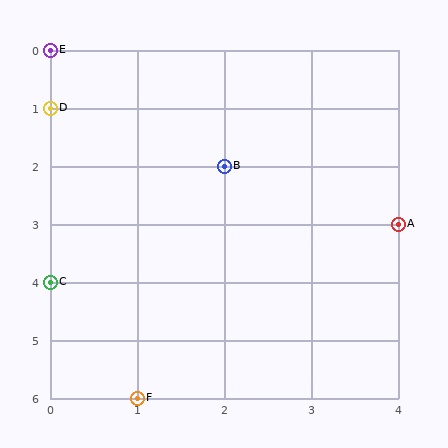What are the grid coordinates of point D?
Point D is at grid coordinates (0, 1).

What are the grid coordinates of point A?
Point A is at grid coordinates (4, 3).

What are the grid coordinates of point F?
Point F is at grid coordinates (1, 6).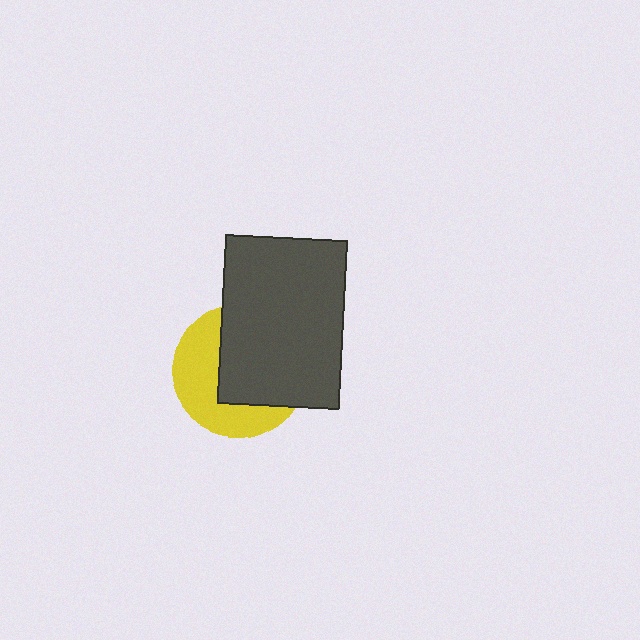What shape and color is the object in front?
The object in front is a dark gray rectangle.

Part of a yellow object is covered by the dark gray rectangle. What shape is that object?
It is a circle.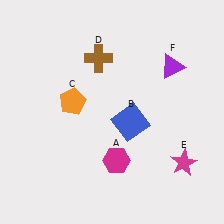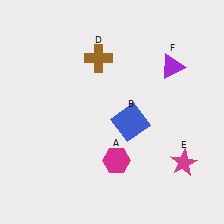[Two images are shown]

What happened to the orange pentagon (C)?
The orange pentagon (C) was removed in Image 2. It was in the top-left area of Image 1.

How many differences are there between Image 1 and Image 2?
There is 1 difference between the two images.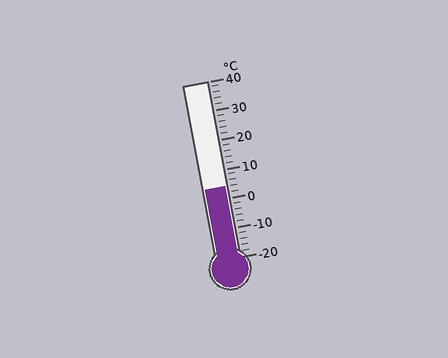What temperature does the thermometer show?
The thermometer shows approximately 4°C.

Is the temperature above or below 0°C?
The temperature is above 0°C.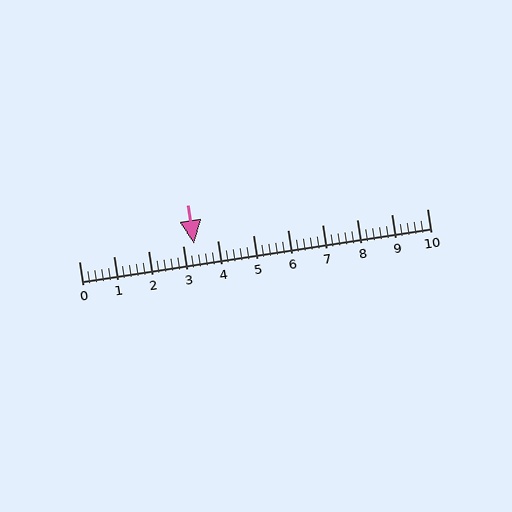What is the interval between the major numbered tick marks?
The major tick marks are spaced 1 units apart.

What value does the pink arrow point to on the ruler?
The pink arrow points to approximately 3.3.